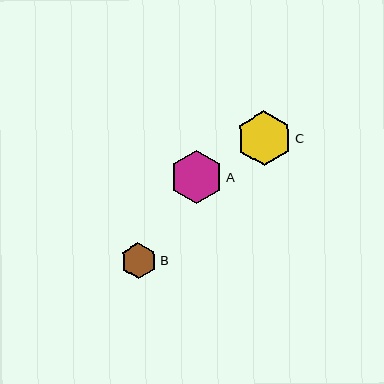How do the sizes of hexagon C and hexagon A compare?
Hexagon C and hexagon A are approximately the same size.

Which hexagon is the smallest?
Hexagon B is the smallest with a size of approximately 36 pixels.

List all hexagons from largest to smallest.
From largest to smallest: C, A, B.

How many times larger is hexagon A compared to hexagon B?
Hexagon A is approximately 1.5 times the size of hexagon B.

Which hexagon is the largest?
Hexagon C is the largest with a size of approximately 56 pixels.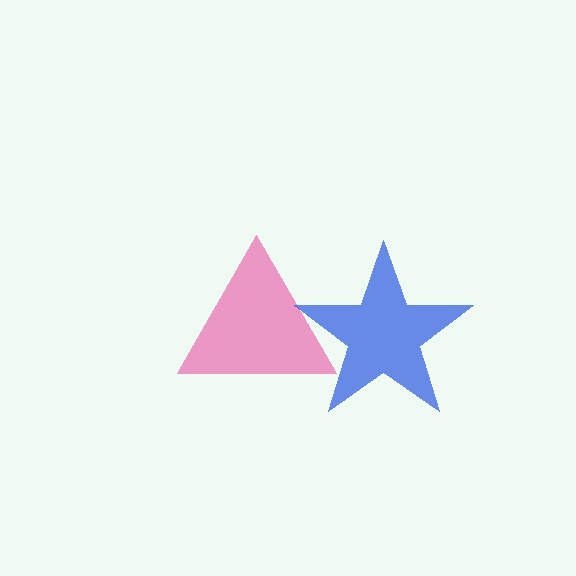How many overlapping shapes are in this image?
There are 2 overlapping shapes in the image.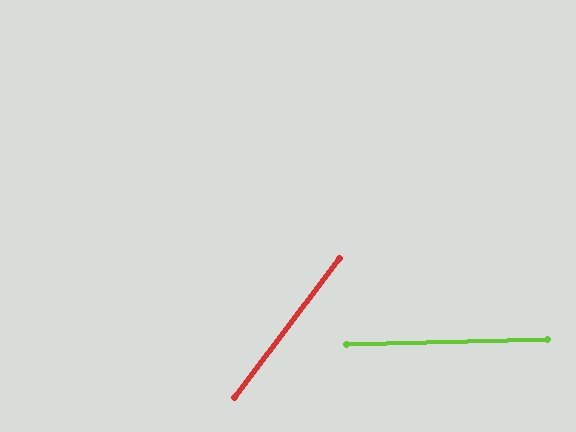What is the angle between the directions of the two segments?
Approximately 51 degrees.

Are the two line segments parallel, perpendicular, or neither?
Neither parallel nor perpendicular — they differ by about 51°.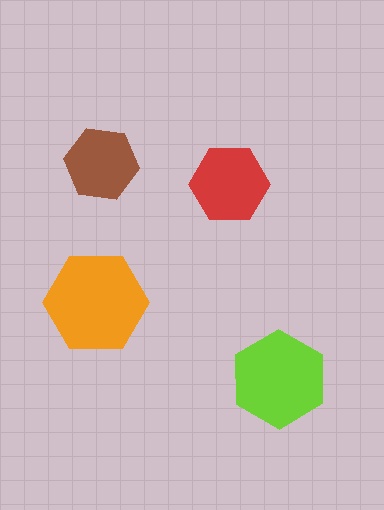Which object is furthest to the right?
The lime hexagon is rightmost.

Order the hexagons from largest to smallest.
the orange one, the lime one, the red one, the brown one.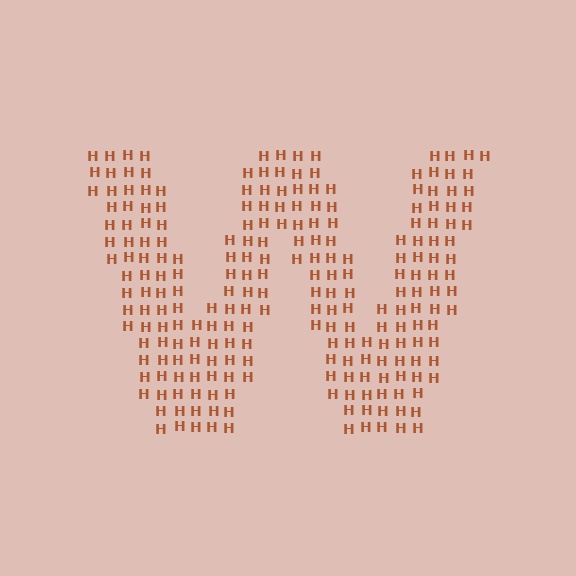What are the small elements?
The small elements are letter H's.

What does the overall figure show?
The overall figure shows the letter W.